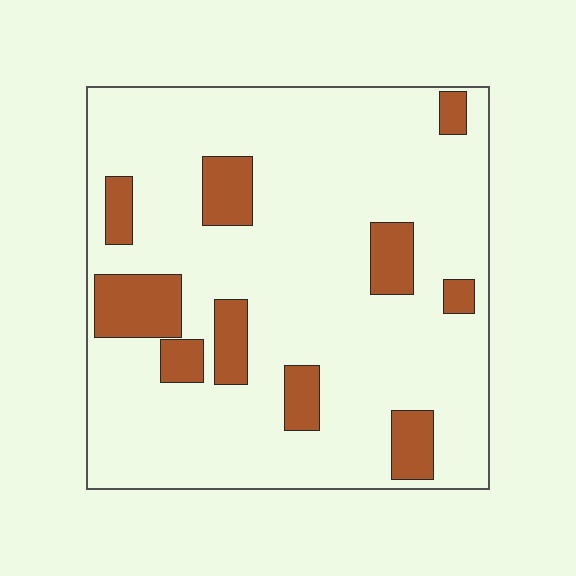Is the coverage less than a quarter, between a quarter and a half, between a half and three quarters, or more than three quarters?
Less than a quarter.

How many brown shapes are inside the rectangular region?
10.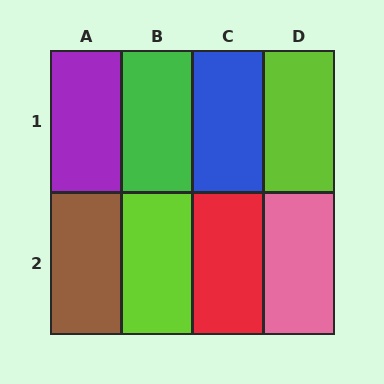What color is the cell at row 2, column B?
Lime.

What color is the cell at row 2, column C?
Red.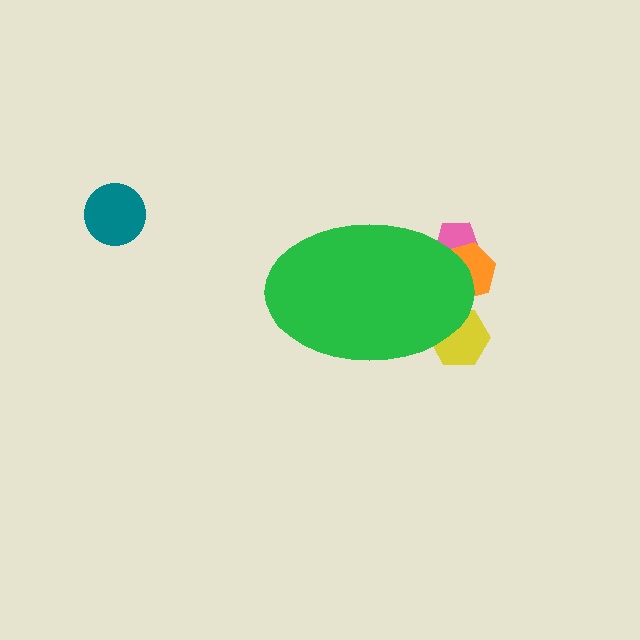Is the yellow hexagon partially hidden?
Yes, the yellow hexagon is partially hidden behind the green ellipse.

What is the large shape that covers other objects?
A green ellipse.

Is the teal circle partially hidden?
No, the teal circle is fully visible.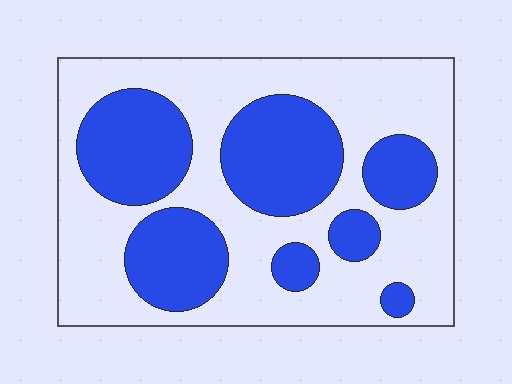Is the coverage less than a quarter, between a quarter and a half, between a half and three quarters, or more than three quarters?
Between a quarter and a half.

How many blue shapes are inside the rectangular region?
7.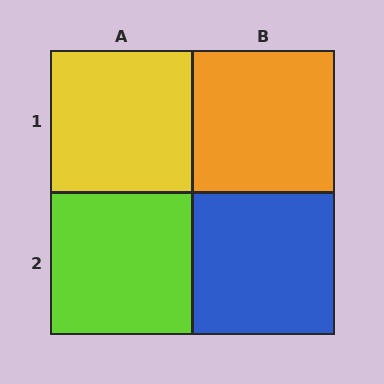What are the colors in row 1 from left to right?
Yellow, orange.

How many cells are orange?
1 cell is orange.